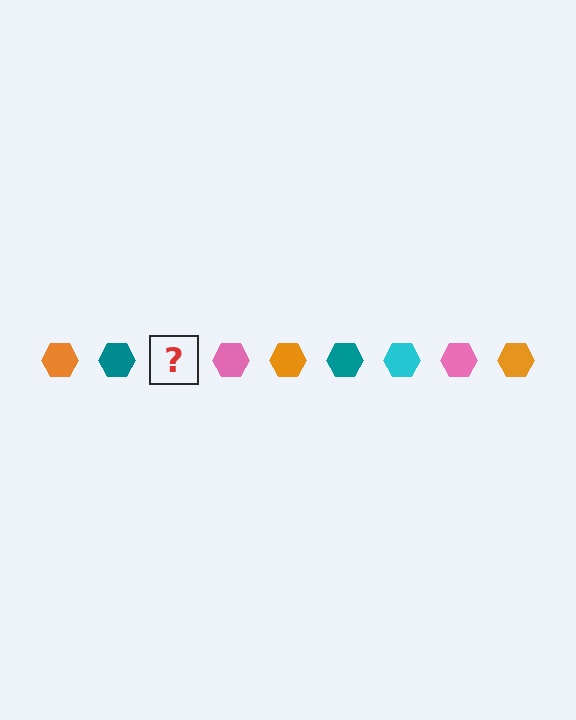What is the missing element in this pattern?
The missing element is a cyan hexagon.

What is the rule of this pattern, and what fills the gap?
The rule is that the pattern cycles through orange, teal, cyan, pink hexagons. The gap should be filled with a cyan hexagon.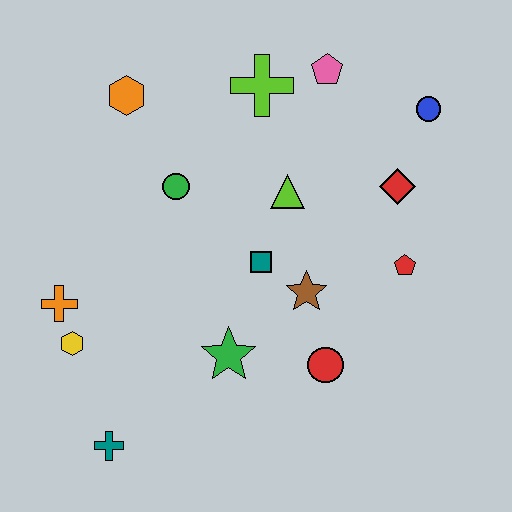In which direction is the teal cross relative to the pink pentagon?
The teal cross is below the pink pentagon.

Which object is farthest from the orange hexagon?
The teal cross is farthest from the orange hexagon.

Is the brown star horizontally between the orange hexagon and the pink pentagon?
Yes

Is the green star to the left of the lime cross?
Yes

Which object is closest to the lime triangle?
The teal square is closest to the lime triangle.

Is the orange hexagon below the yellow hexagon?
No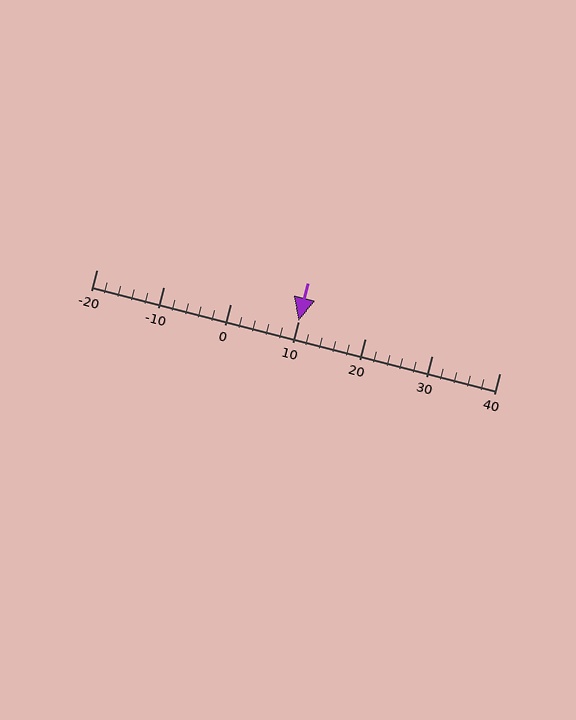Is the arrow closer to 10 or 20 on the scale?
The arrow is closer to 10.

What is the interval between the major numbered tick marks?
The major tick marks are spaced 10 units apart.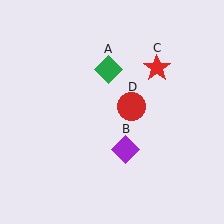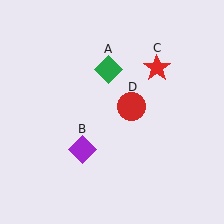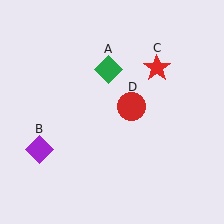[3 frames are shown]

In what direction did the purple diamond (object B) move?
The purple diamond (object B) moved left.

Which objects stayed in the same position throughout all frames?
Green diamond (object A) and red star (object C) and red circle (object D) remained stationary.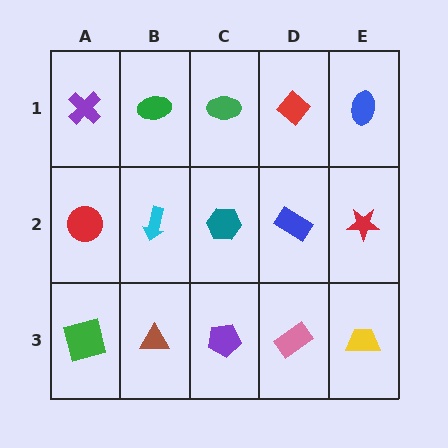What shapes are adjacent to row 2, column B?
A green ellipse (row 1, column B), a brown triangle (row 3, column B), a red circle (row 2, column A), a teal hexagon (row 2, column C).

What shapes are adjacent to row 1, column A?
A red circle (row 2, column A), a green ellipse (row 1, column B).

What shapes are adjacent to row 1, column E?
A red star (row 2, column E), a red diamond (row 1, column D).